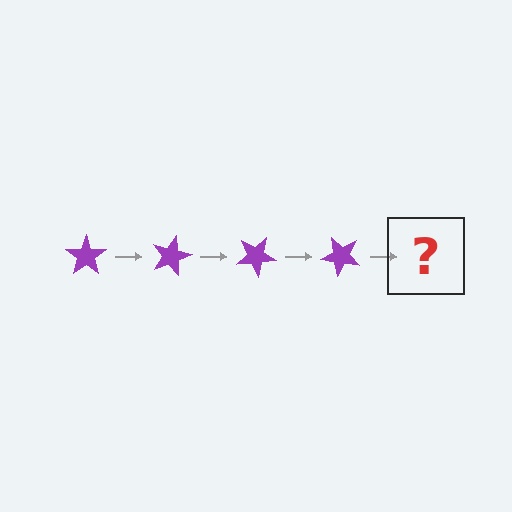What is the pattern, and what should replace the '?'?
The pattern is that the star rotates 15 degrees each step. The '?' should be a purple star rotated 60 degrees.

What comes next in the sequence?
The next element should be a purple star rotated 60 degrees.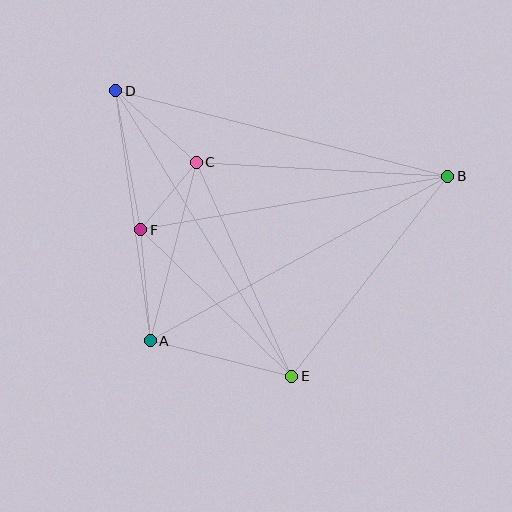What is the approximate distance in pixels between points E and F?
The distance between E and F is approximately 211 pixels.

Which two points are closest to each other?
Points C and F are closest to each other.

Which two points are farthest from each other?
Points B and D are farthest from each other.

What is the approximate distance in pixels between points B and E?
The distance between B and E is approximately 254 pixels.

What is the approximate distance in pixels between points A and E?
The distance between A and E is approximately 146 pixels.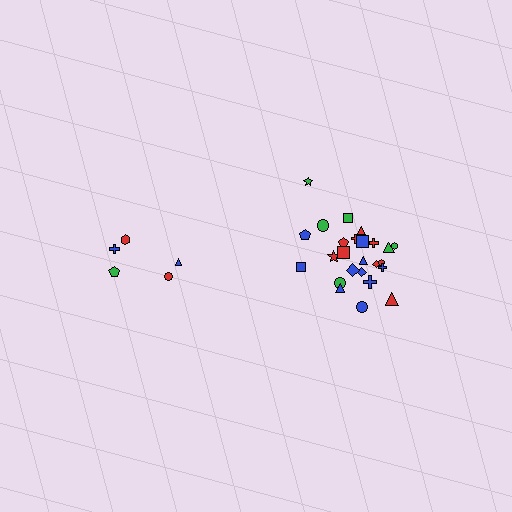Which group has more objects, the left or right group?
The right group.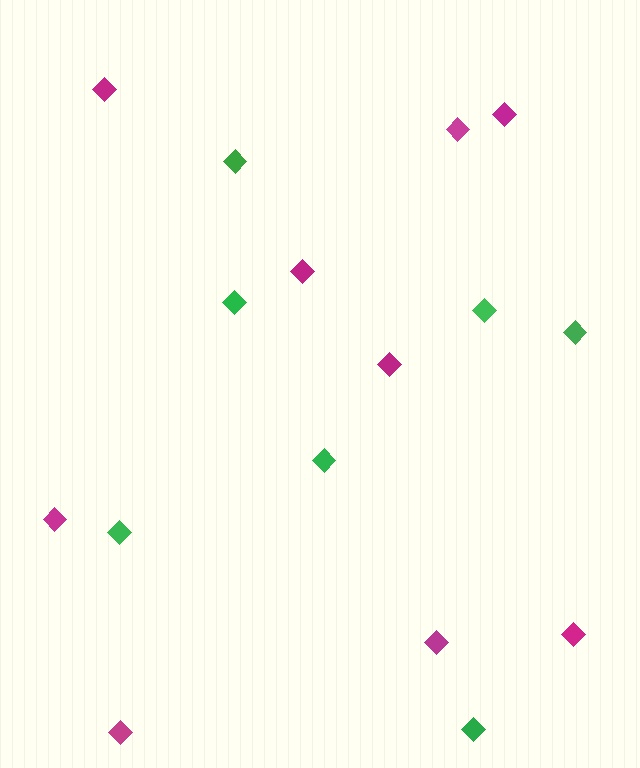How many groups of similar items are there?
There are 2 groups: one group of magenta diamonds (9) and one group of green diamonds (7).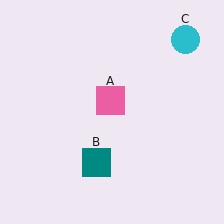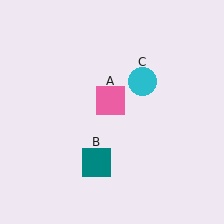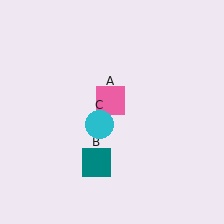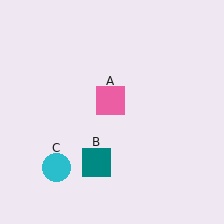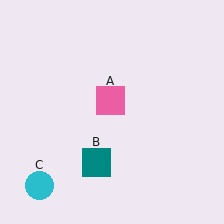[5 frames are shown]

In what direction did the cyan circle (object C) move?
The cyan circle (object C) moved down and to the left.